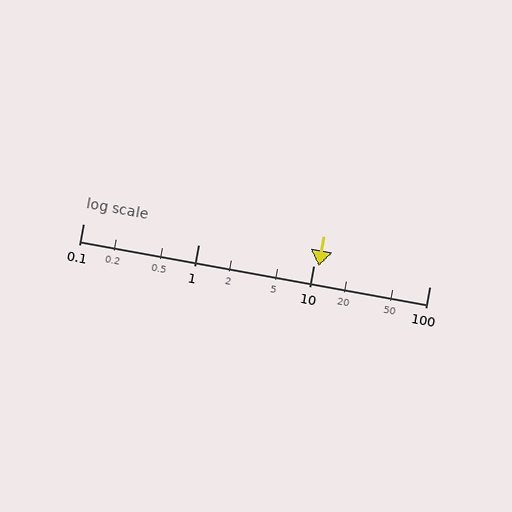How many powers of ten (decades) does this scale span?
The scale spans 3 decades, from 0.1 to 100.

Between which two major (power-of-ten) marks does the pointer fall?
The pointer is between 10 and 100.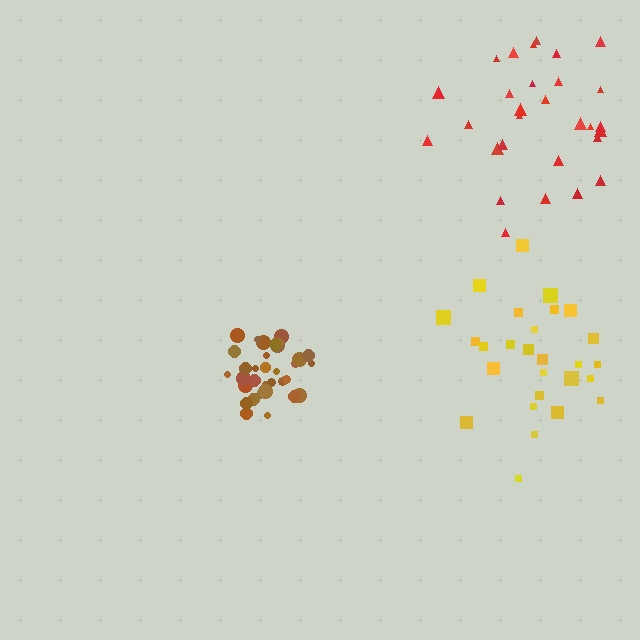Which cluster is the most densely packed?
Brown.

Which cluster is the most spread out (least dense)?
Red.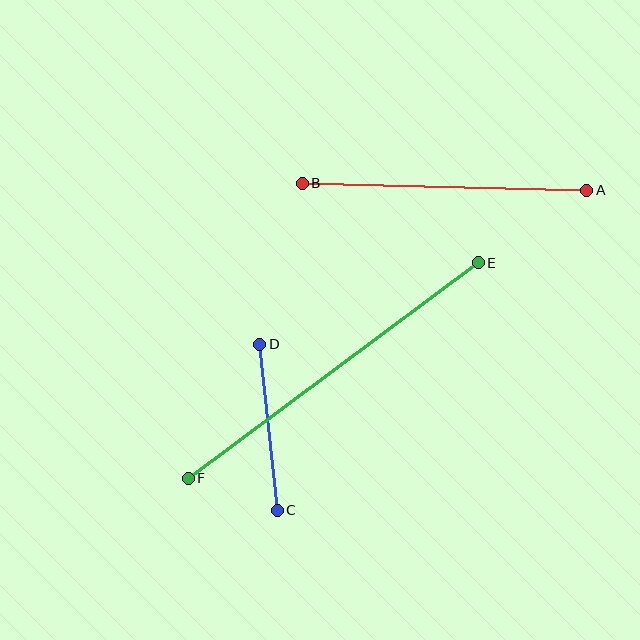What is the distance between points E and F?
The distance is approximately 361 pixels.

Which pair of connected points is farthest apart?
Points E and F are farthest apart.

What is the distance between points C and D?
The distance is approximately 167 pixels.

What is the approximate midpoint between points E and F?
The midpoint is at approximately (333, 370) pixels.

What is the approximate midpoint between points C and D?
The midpoint is at approximately (269, 427) pixels.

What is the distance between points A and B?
The distance is approximately 284 pixels.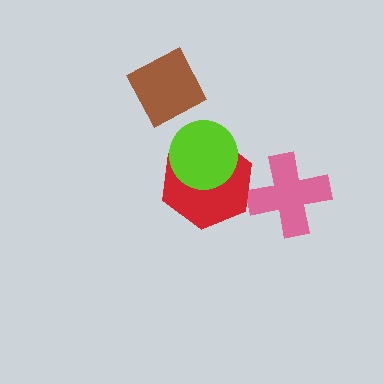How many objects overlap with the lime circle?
1 object overlaps with the lime circle.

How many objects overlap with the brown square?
0 objects overlap with the brown square.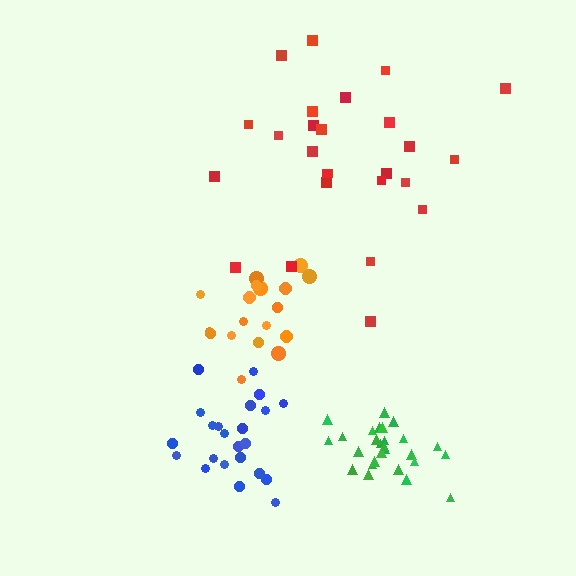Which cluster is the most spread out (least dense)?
Red.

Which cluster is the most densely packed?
Green.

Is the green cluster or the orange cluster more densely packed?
Green.